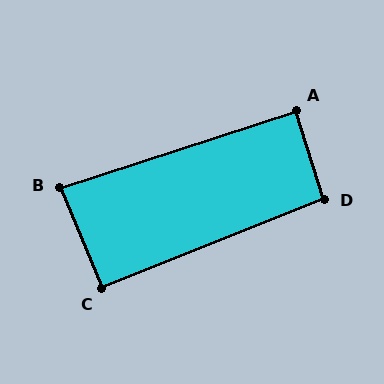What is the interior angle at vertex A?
Approximately 89 degrees (approximately right).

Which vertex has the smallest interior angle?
B, at approximately 86 degrees.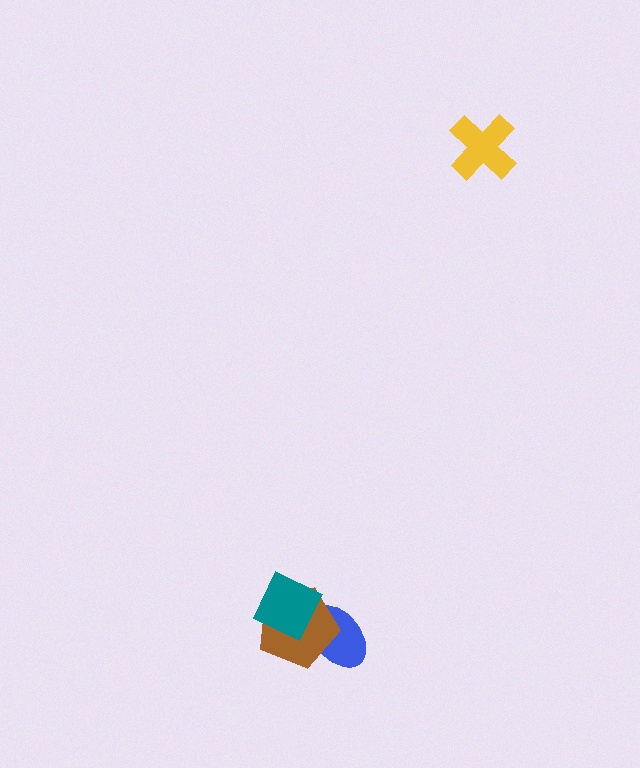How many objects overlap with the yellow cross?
0 objects overlap with the yellow cross.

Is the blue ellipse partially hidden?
Yes, it is partially covered by another shape.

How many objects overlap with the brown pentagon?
2 objects overlap with the brown pentagon.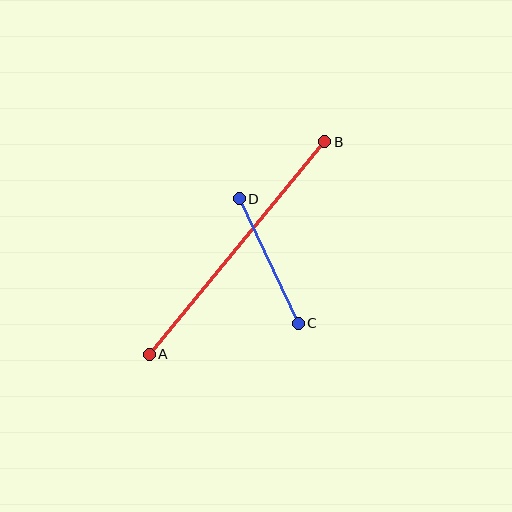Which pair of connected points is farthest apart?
Points A and B are farthest apart.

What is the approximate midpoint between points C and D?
The midpoint is at approximately (269, 261) pixels.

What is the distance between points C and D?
The distance is approximately 138 pixels.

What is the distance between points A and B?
The distance is approximately 276 pixels.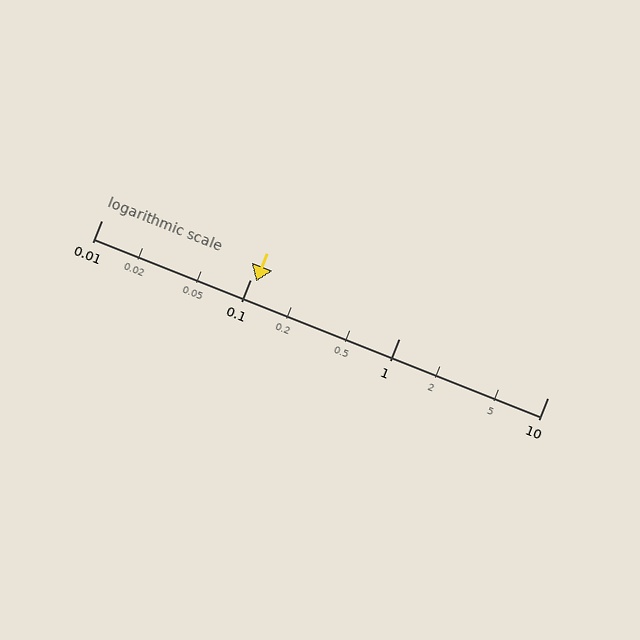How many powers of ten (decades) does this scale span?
The scale spans 3 decades, from 0.01 to 10.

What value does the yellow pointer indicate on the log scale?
The pointer indicates approximately 0.11.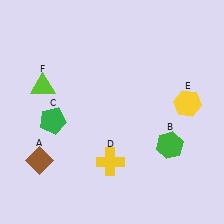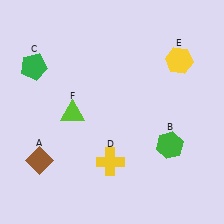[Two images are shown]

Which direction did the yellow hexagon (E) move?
The yellow hexagon (E) moved up.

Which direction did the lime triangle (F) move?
The lime triangle (F) moved right.